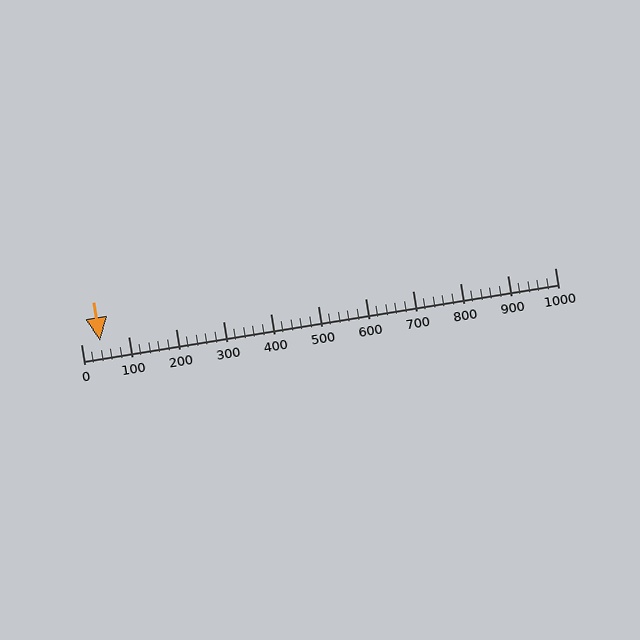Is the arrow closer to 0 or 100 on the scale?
The arrow is closer to 0.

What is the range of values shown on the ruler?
The ruler shows values from 0 to 1000.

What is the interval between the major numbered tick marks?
The major tick marks are spaced 100 units apart.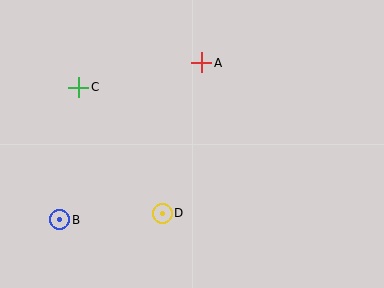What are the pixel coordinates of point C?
Point C is at (79, 87).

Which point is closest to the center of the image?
Point D at (162, 213) is closest to the center.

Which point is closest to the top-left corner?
Point C is closest to the top-left corner.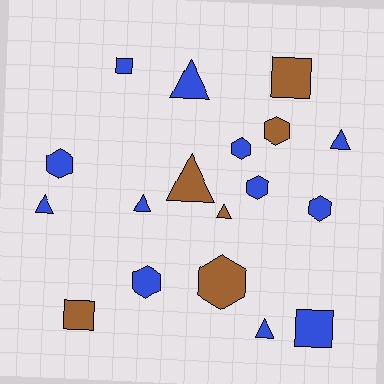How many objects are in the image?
There are 18 objects.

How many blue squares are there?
There are 2 blue squares.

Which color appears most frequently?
Blue, with 12 objects.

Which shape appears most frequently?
Triangle, with 7 objects.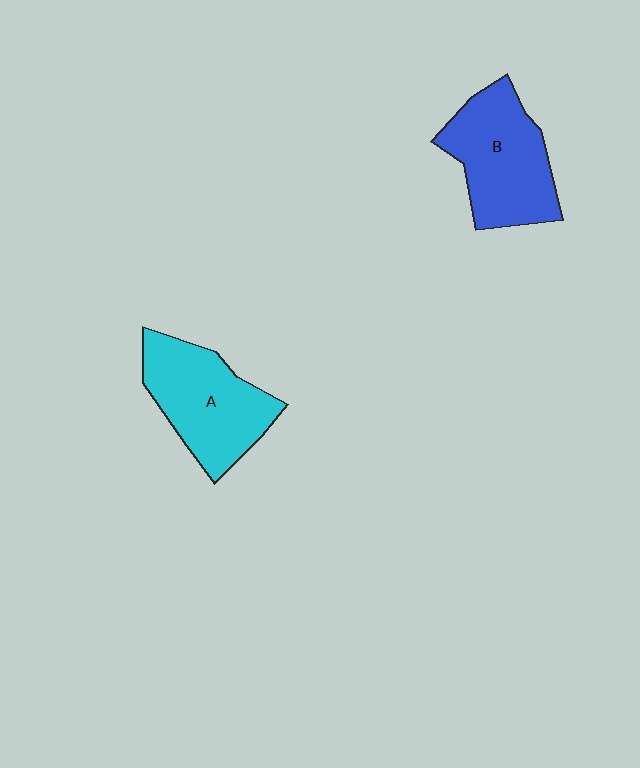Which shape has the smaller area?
Shape A (cyan).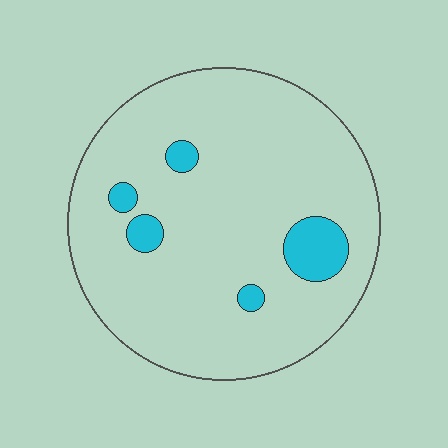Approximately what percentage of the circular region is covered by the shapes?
Approximately 10%.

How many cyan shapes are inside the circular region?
5.